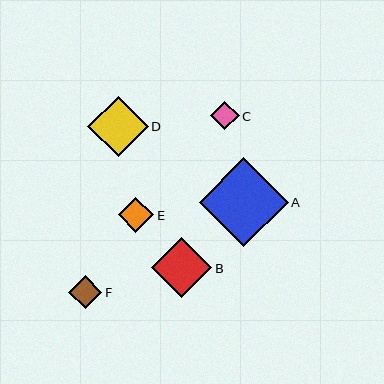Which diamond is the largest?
Diamond A is the largest with a size of approximately 88 pixels.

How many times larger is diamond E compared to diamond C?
Diamond E is approximately 1.2 times the size of diamond C.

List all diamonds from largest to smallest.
From largest to smallest: A, D, B, E, F, C.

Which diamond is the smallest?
Diamond C is the smallest with a size of approximately 29 pixels.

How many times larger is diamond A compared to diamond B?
Diamond A is approximately 1.5 times the size of diamond B.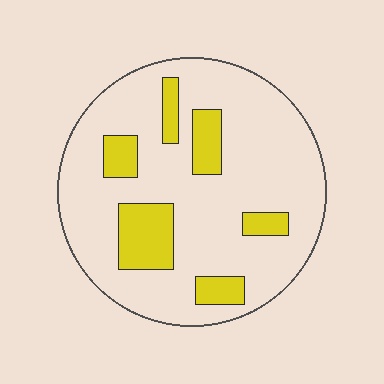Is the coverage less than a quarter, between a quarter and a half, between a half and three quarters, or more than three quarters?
Less than a quarter.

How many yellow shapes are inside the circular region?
6.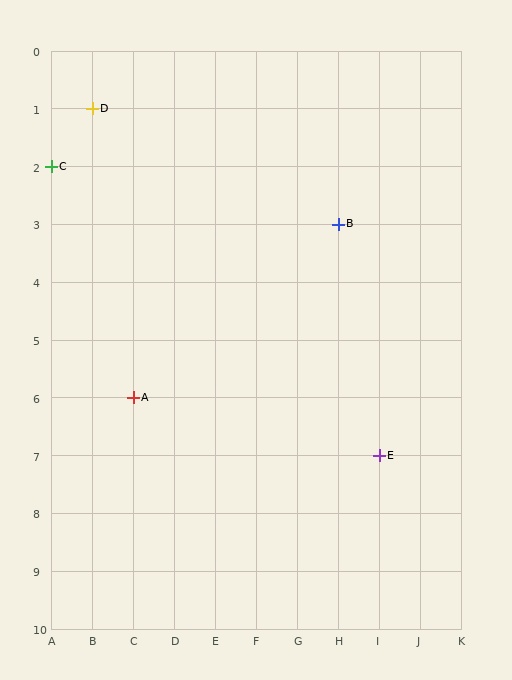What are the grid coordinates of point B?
Point B is at grid coordinates (H, 3).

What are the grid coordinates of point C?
Point C is at grid coordinates (A, 2).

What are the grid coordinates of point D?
Point D is at grid coordinates (B, 1).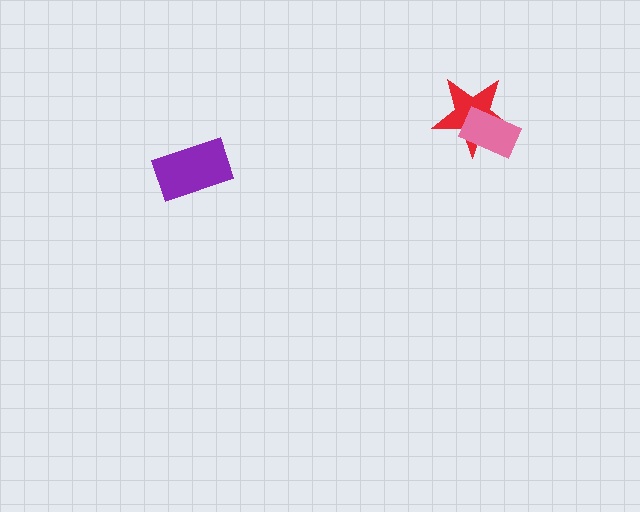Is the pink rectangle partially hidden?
No, no other shape covers it.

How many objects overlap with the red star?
1 object overlaps with the red star.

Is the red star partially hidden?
Yes, it is partially covered by another shape.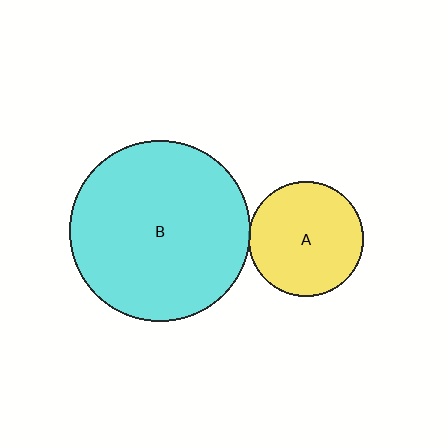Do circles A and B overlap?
Yes.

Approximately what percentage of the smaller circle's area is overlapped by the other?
Approximately 5%.